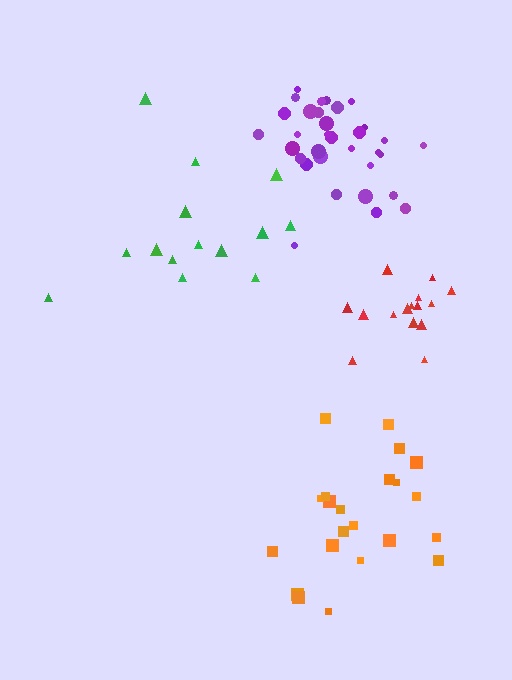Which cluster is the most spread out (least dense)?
Green.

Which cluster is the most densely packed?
Purple.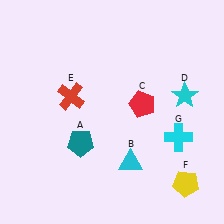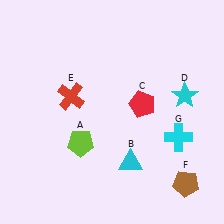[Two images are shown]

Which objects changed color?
A changed from teal to lime. F changed from yellow to brown.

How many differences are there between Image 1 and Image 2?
There are 2 differences between the two images.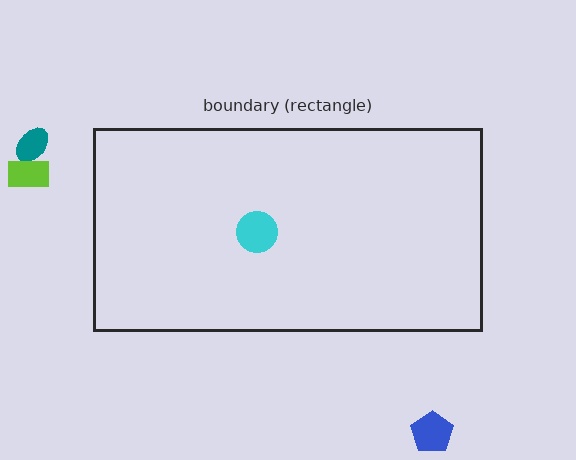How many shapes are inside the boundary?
1 inside, 3 outside.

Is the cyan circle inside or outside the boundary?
Inside.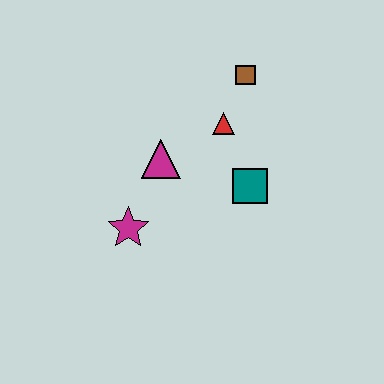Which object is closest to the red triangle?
The brown square is closest to the red triangle.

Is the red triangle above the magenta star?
Yes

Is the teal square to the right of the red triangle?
Yes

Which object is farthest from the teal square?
The magenta star is farthest from the teal square.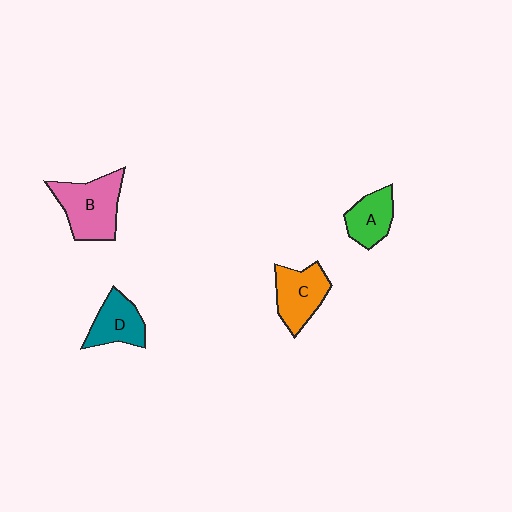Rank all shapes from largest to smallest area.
From largest to smallest: B (pink), C (orange), D (teal), A (green).